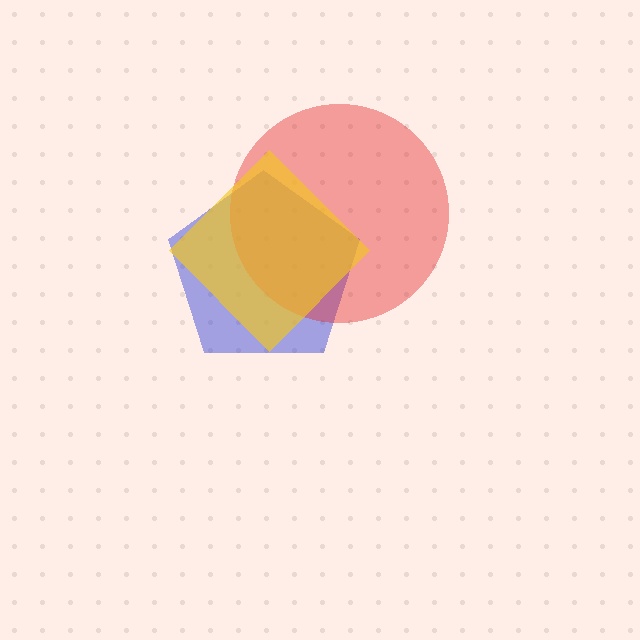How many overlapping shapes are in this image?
There are 3 overlapping shapes in the image.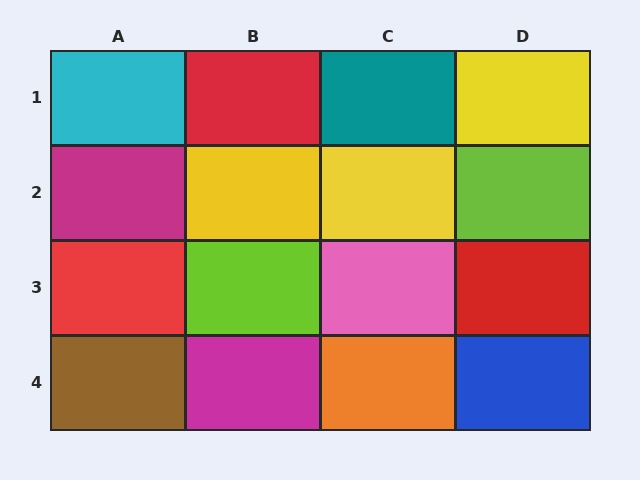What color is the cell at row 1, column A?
Cyan.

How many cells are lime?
2 cells are lime.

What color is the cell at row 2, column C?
Yellow.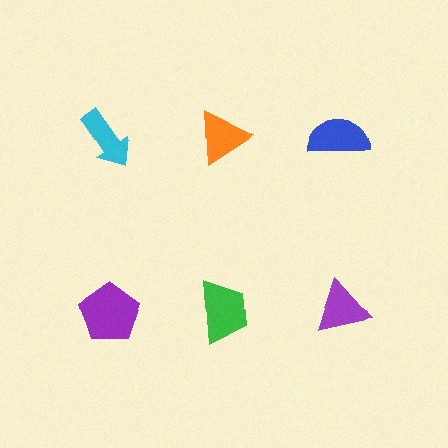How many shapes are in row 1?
3 shapes.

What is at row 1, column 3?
A blue semicircle.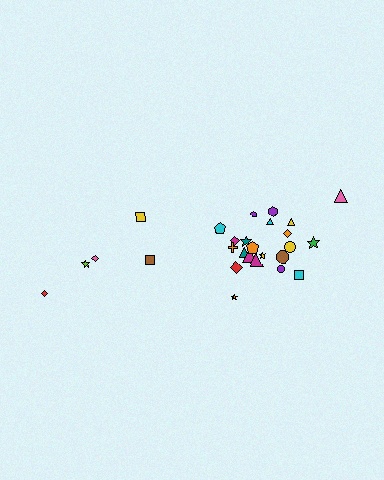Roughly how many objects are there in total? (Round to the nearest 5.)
Roughly 25 objects in total.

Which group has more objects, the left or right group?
The right group.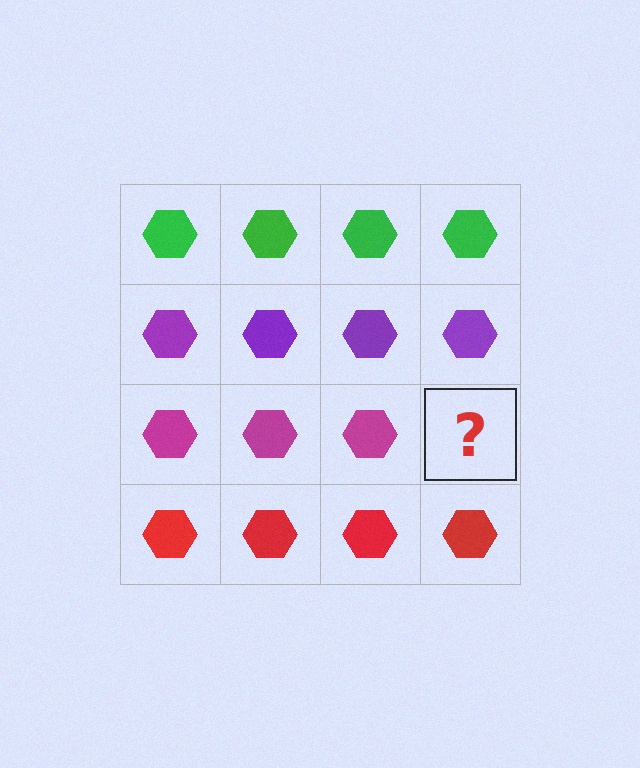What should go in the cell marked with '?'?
The missing cell should contain a magenta hexagon.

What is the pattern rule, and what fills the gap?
The rule is that each row has a consistent color. The gap should be filled with a magenta hexagon.